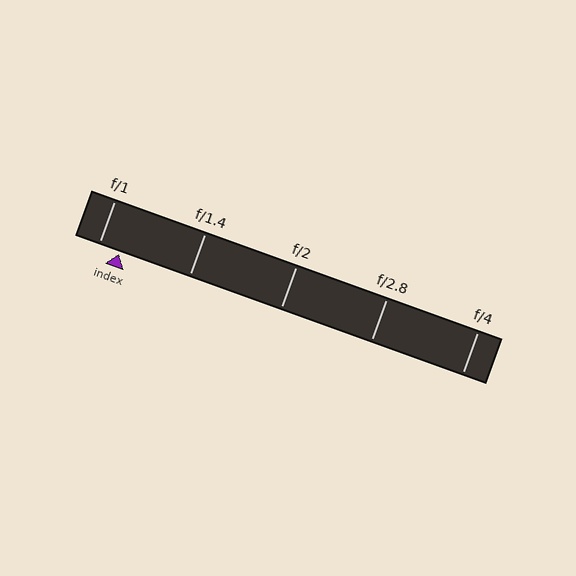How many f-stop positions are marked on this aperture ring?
There are 5 f-stop positions marked.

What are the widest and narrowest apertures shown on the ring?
The widest aperture shown is f/1 and the narrowest is f/4.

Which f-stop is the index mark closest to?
The index mark is closest to f/1.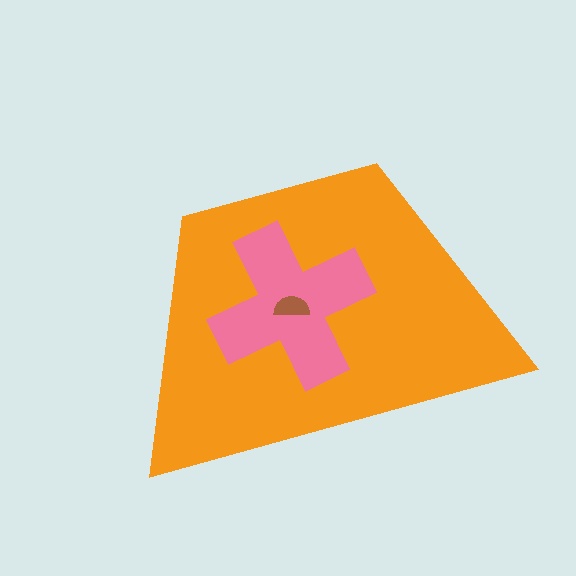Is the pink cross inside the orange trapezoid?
Yes.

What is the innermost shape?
The brown semicircle.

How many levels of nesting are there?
3.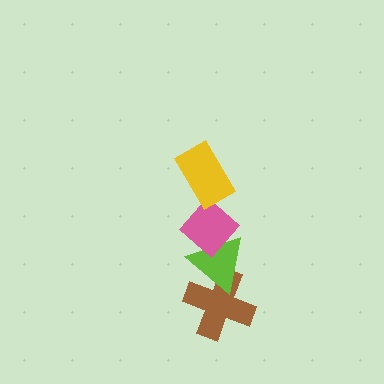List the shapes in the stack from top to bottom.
From top to bottom: the yellow rectangle, the pink diamond, the lime triangle, the brown cross.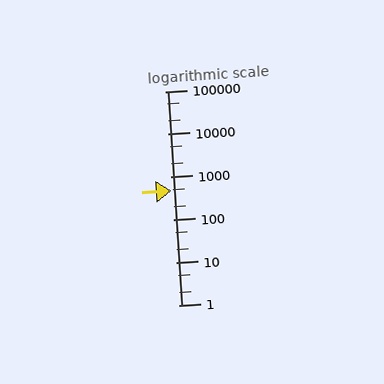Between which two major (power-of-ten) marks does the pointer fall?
The pointer is between 100 and 1000.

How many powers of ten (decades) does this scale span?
The scale spans 5 decades, from 1 to 100000.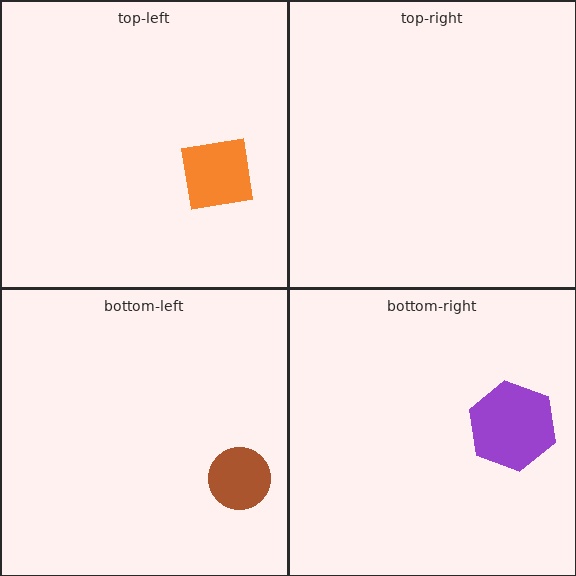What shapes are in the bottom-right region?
The purple hexagon.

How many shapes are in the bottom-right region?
1.